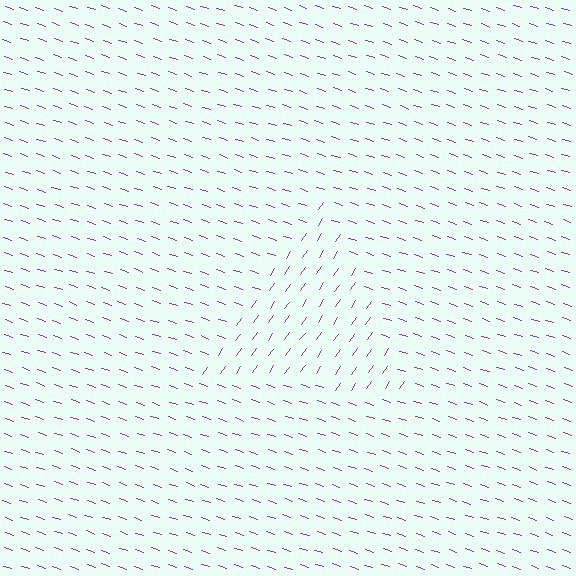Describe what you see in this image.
The image is filled with small purple line segments. A triangle region in the image has lines oriented differently from the surrounding lines, creating a visible texture boundary.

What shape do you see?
I see a triangle.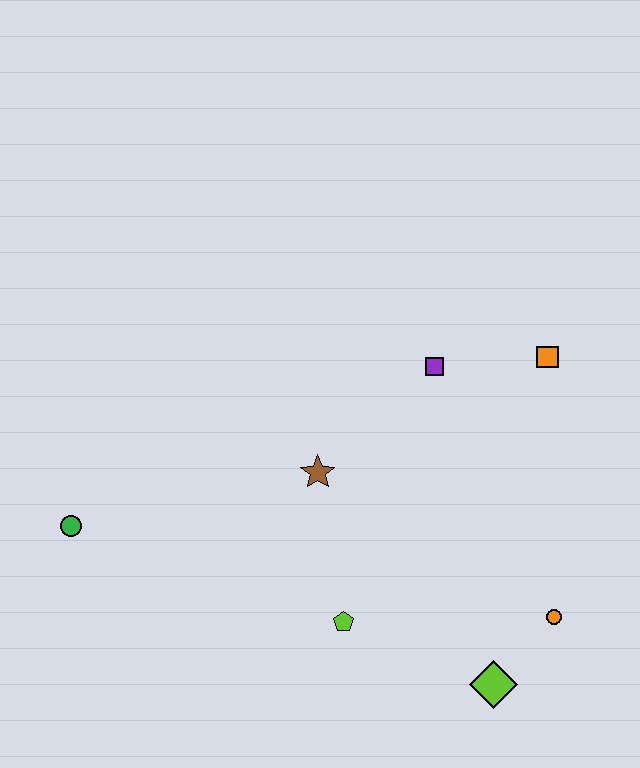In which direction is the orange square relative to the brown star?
The orange square is to the right of the brown star.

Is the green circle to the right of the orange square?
No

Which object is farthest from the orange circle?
The green circle is farthest from the orange circle.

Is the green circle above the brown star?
No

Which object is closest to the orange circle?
The lime diamond is closest to the orange circle.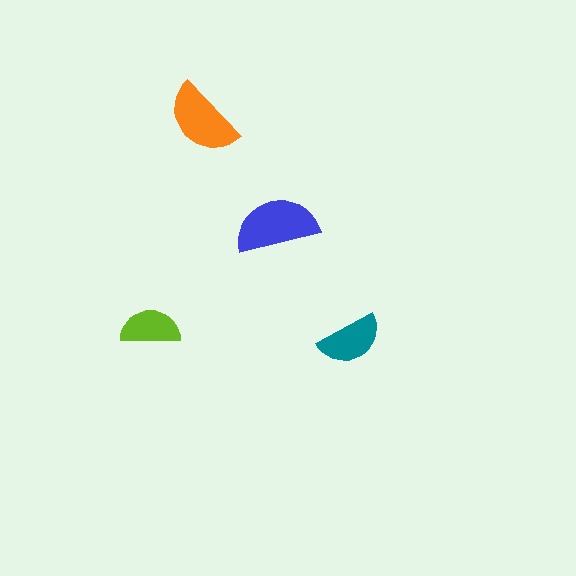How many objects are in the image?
There are 4 objects in the image.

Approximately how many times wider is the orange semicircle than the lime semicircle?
About 1.5 times wider.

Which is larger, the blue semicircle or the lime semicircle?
The blue one.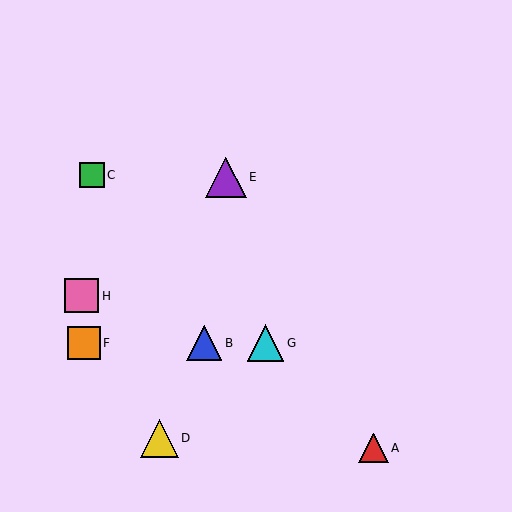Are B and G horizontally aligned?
Yes, both are at y≈343.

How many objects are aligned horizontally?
3 objects (B, F, G) are aligned horizontally.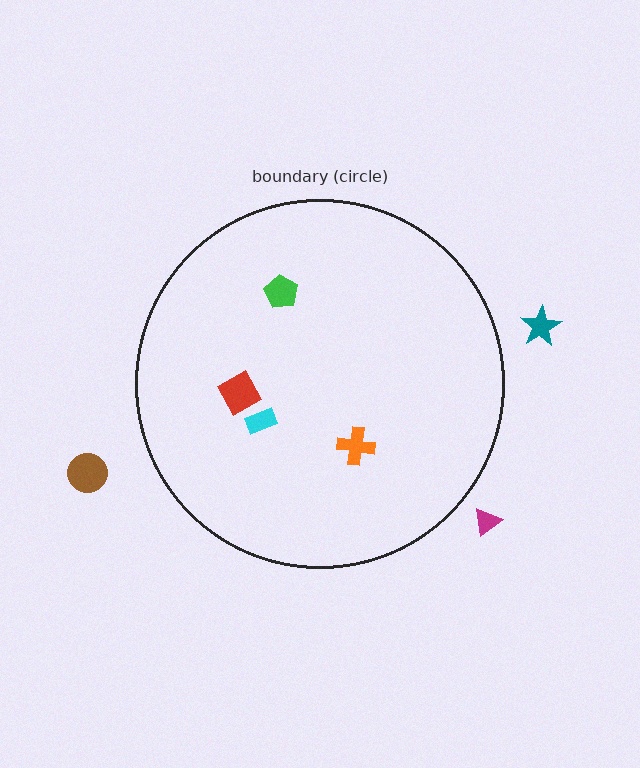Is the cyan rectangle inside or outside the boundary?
Inside.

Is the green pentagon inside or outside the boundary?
Inside.